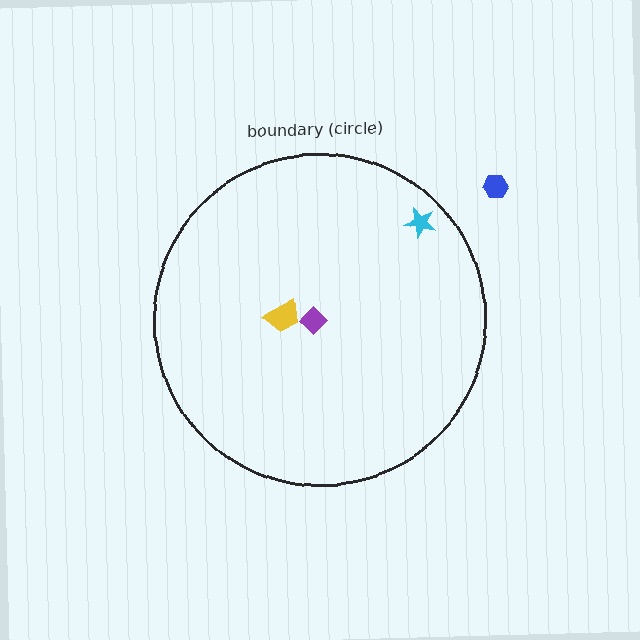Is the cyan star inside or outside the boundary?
Inside.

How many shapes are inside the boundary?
3 inside, 1 outside.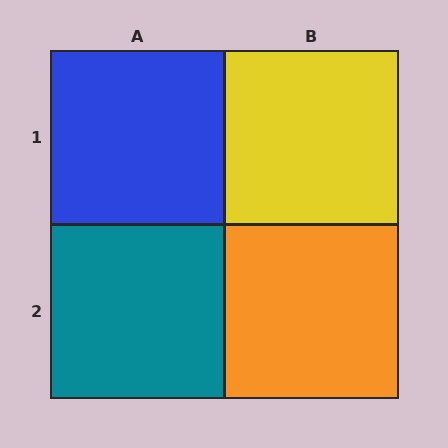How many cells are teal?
1 cell is teal.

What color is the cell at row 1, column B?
Yellow.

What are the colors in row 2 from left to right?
Teal, orange.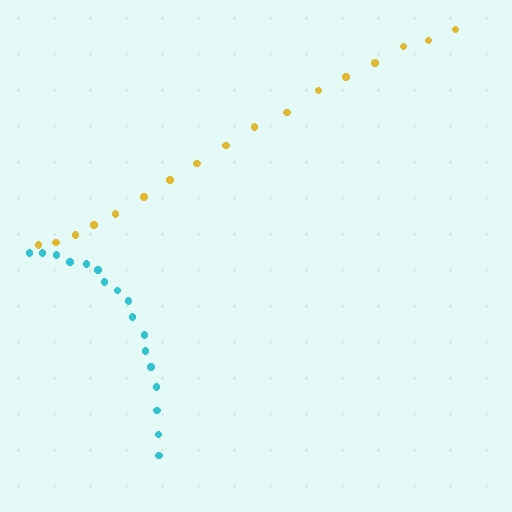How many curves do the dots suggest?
There are 2 distinct paths.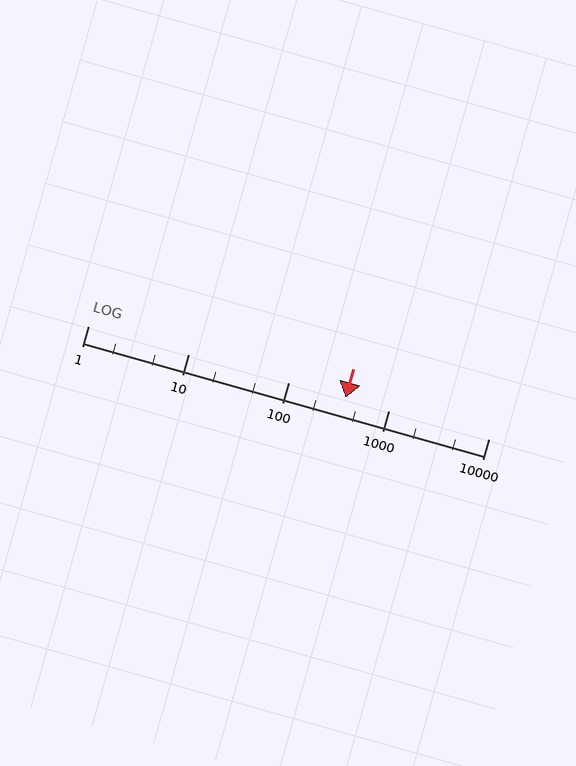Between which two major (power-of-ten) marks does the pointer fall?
The pointer is between 100 and 1000.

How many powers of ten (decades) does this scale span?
The scale spans 4 decades, from 1 to 10000.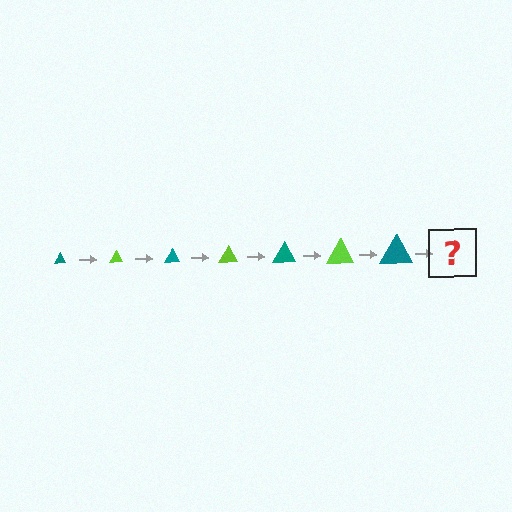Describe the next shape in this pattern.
It should be a lime triangle, larger than the previous one.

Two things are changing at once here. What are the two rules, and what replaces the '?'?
The two rules are that the triangle grows larger each step and the color cycles through teal and lime. The '?' should be a lime triangle, larger than the previous one.